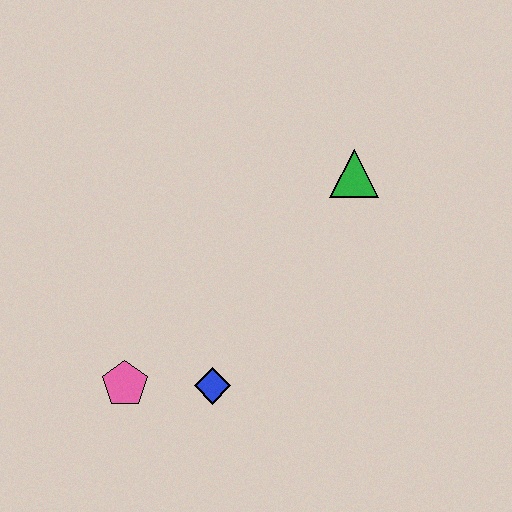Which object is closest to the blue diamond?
The pink pentagon is closest to the blue diamond.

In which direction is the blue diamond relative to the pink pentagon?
The blue diamond is to the right of the pink pentagon.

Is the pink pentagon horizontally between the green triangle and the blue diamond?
No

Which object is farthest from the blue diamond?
The green triangle is farthest from the blue diamond.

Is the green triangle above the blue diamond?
Yes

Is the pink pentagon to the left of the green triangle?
Yes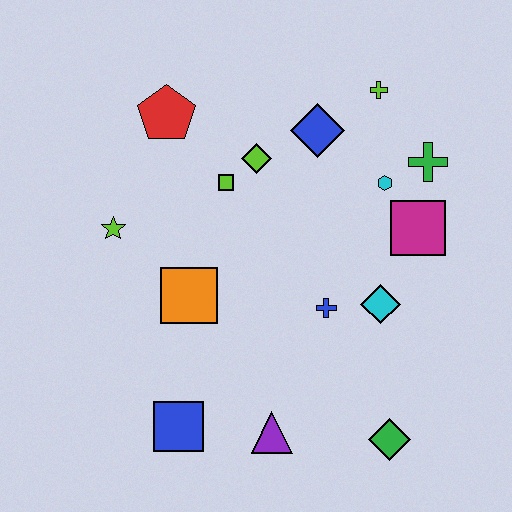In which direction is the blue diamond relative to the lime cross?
The blue diamond is to the left of the lime cross.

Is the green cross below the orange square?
No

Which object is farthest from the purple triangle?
The lime cross is farthest from the purple triangle.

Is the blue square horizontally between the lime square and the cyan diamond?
No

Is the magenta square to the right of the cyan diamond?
Yes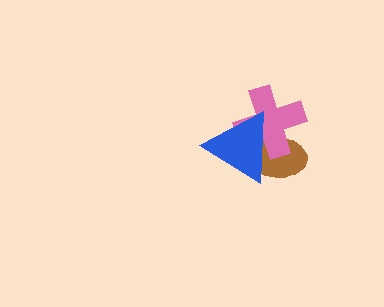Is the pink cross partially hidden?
Yes, it is partially covered by another shape.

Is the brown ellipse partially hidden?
Yes, it is partially covered by another shape.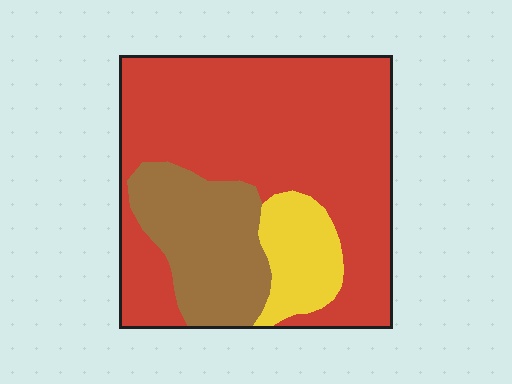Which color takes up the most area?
Red, at roughly 65%.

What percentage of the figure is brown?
Brown covers around 20% of the figure.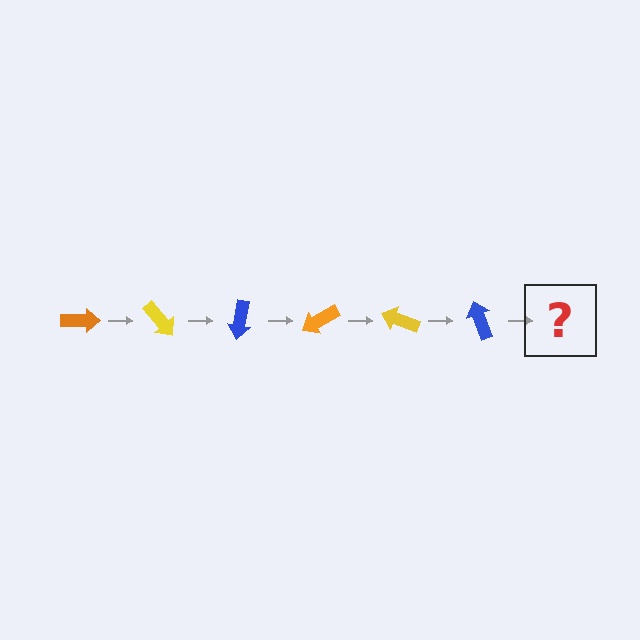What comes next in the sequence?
The next element should be an orange arrow, rotated 300 degrees from the start.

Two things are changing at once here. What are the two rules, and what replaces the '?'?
The two rules are that it rotates 50 degrees each step and the color cycles through orange, yellow, and blue. The '?' should be an orange arrow, rotated 300 degrees from the start.